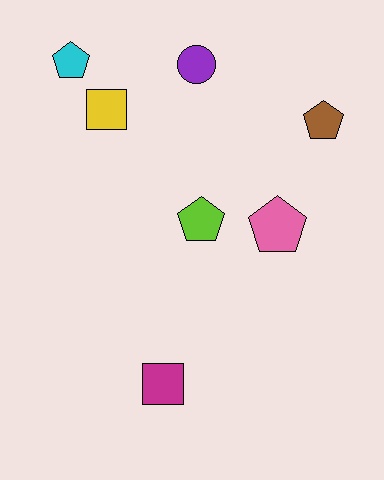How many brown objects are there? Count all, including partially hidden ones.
There is 1 brown object.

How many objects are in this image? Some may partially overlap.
There are 7 objects.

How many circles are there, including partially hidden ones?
There is 1 circle.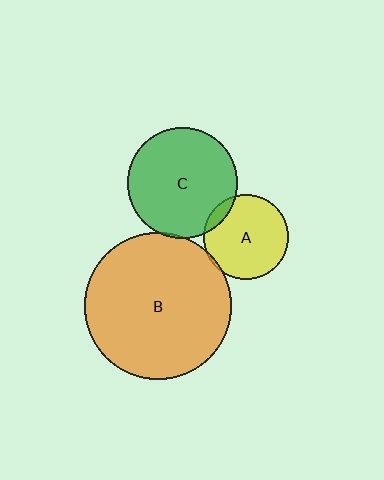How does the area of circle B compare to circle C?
Approximately 1.8 times.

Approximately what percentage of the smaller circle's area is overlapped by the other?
Approximately 5%.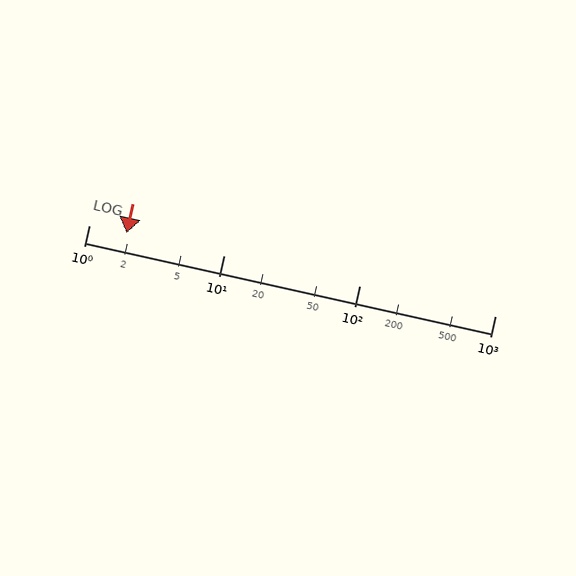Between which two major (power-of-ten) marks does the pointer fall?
The pointer is between 1 and 10.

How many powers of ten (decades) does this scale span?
The scale spans 3 decades, from 1 to 1000.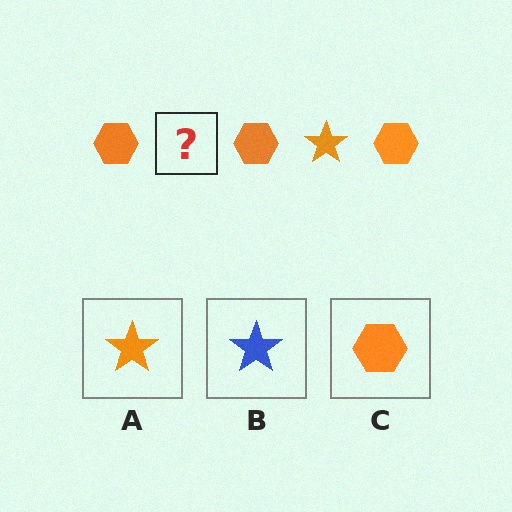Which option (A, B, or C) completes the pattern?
A.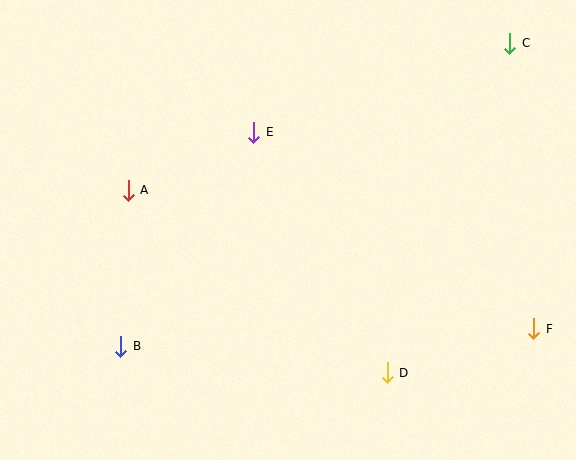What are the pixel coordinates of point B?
Point B is at (121, 346).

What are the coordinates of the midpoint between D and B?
The midpoint between D and B is at (254, 360).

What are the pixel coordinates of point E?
Point E is at (254, 132).